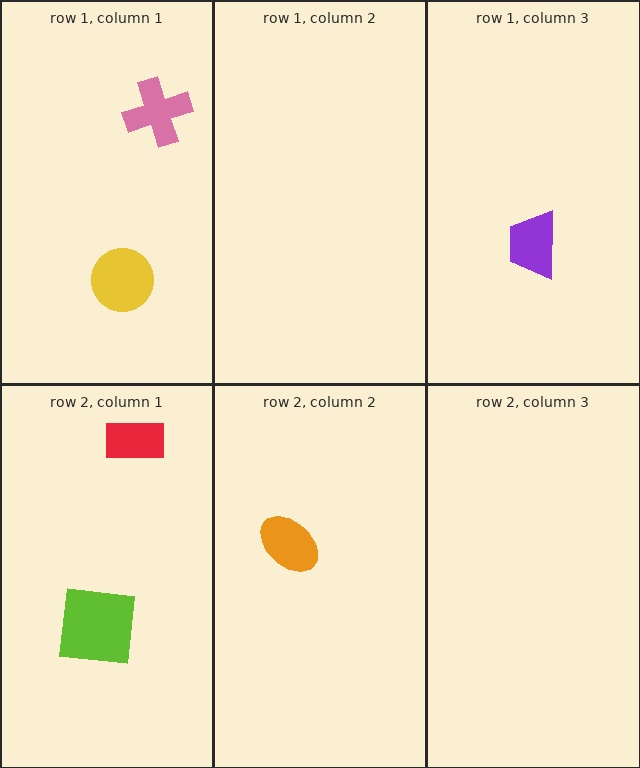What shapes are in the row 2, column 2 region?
The orange ellipse.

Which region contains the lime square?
The row 2, column 1 region.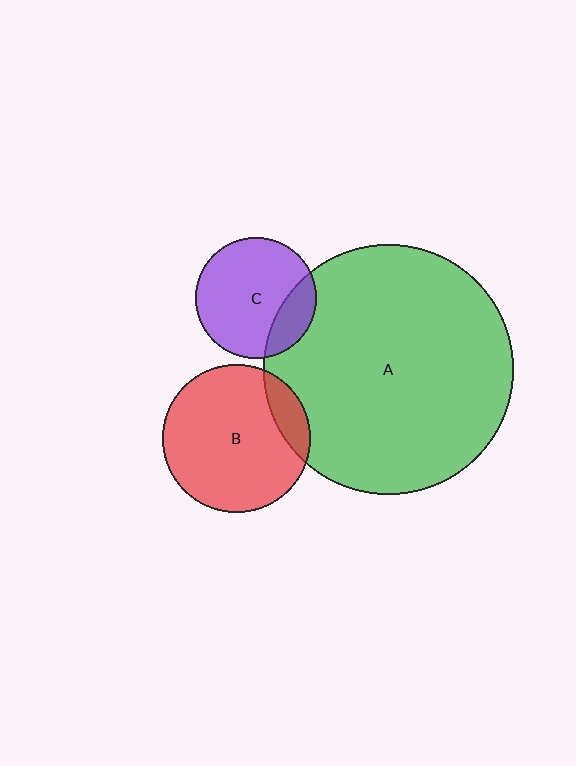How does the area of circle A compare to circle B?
Approximately 2.9 times.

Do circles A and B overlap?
Yes.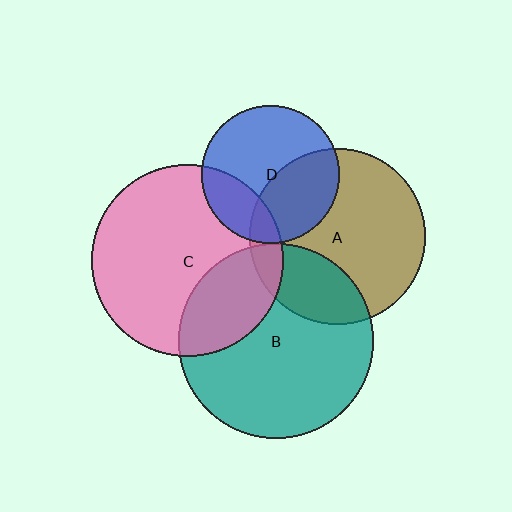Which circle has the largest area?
Circle B (teal).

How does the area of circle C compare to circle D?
Approximately 1.9 times.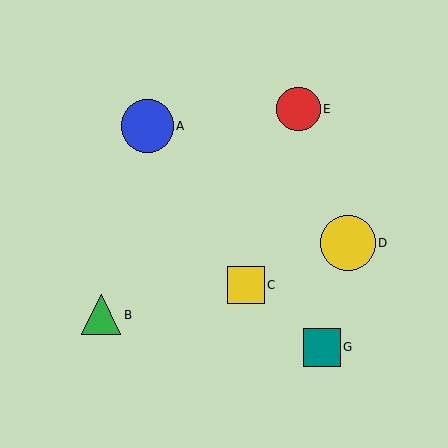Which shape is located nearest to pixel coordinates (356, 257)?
The yellow circle (labeled D) at (348, 243) is nearest to that location.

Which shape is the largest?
The yellow circle (labeled D) is the largest.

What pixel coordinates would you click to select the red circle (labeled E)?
Click at (298, 109) to select the red circle E.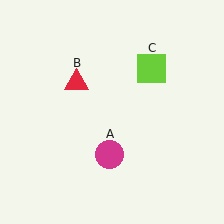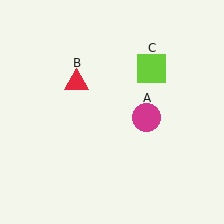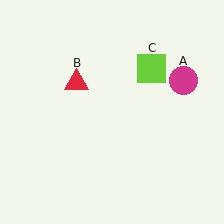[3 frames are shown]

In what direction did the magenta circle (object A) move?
The magenta circle (object A) moved up and to the right.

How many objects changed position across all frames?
1 object changed position: magenta circle (object A).